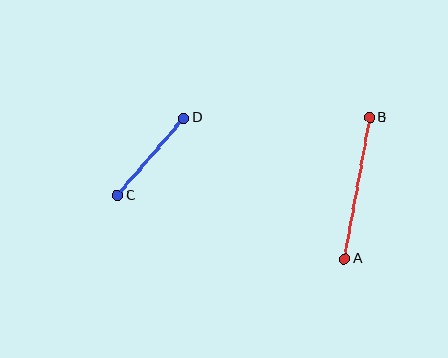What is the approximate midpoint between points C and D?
The midpoint is at approximately (151, 157) pixels.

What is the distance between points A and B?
The distance is approximately 144 pixels.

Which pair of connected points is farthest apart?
Points A and B are farthest apart.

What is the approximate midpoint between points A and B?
The midpoint is at approximately (357, 188) pixels.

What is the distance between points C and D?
The distance is approximately 102 pixels.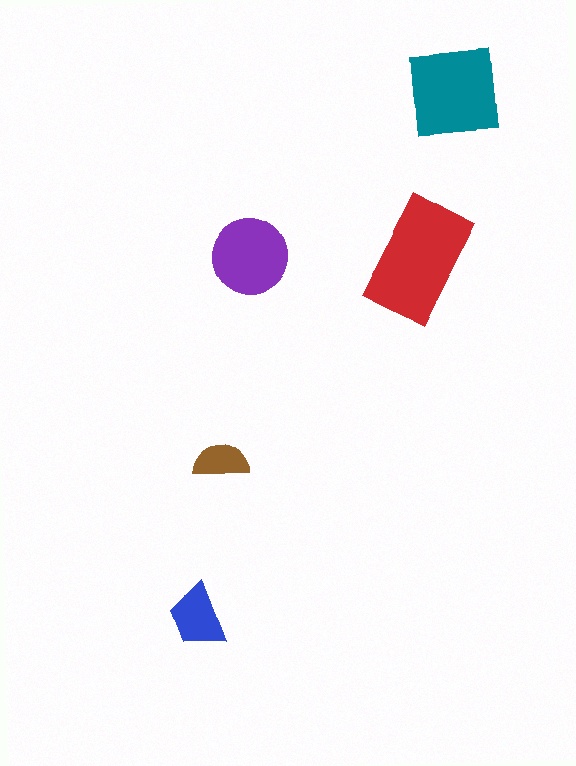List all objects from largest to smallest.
The red rectangle, the teal square, the purple circle, the blue trapezoid, the brown semicircle.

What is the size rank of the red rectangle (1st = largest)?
1st.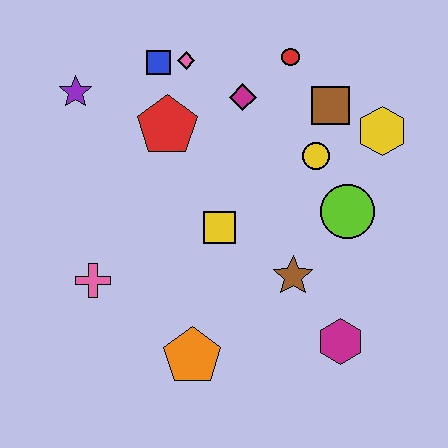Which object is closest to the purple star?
The blue square is closest to the purple star.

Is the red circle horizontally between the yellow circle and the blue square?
Yes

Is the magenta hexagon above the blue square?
No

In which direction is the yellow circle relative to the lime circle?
The yellow circle is above the lime circle.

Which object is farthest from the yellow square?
The purple star is farthest from the yellow square.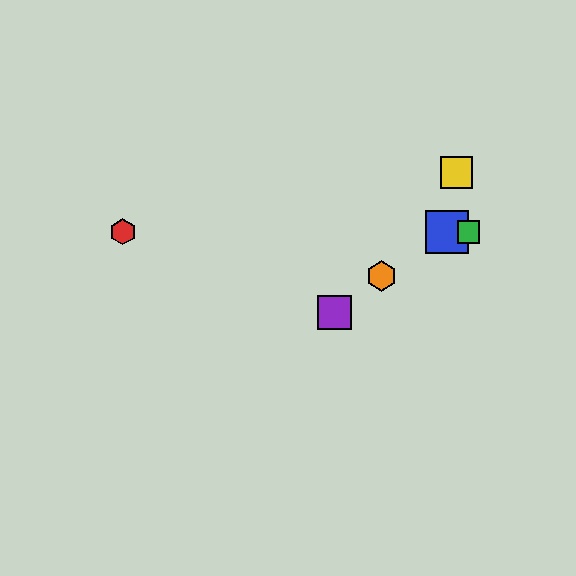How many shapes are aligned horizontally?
3 shapes (the red hexagon, the blue square, the green square) are aligned horizontally.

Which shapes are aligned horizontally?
The red hexagon, the blue square, the green square are aligned horizontally.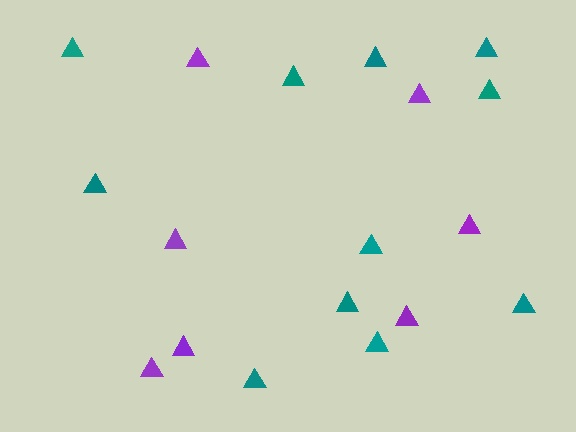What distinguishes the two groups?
There are 2 groups: one group of purple triangles (7) and one group of teal triangles (11).